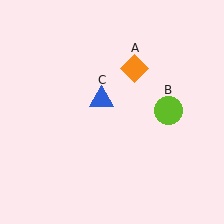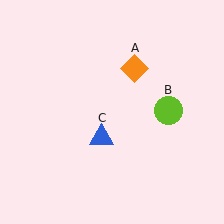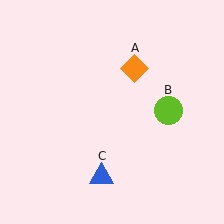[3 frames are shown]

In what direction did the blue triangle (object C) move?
The blue triangle (object C) moved down.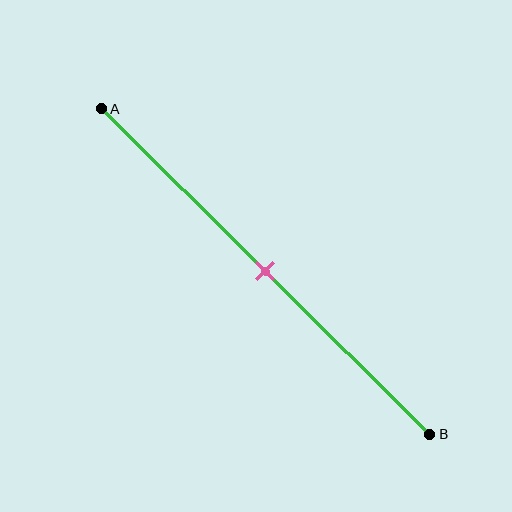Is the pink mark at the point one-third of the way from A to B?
No, the mark is at about 50% from A, not at the 33% one-third point.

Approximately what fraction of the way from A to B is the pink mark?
The pink mark is approximately 50% of the way from A to B.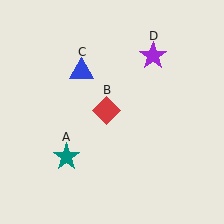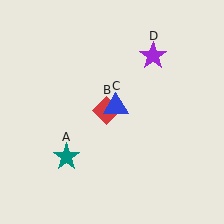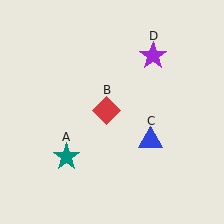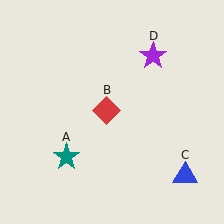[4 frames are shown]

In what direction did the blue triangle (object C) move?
The blue triangle (object C) moved down and to the right.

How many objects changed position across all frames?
1 object changed position: blue triangle (object C).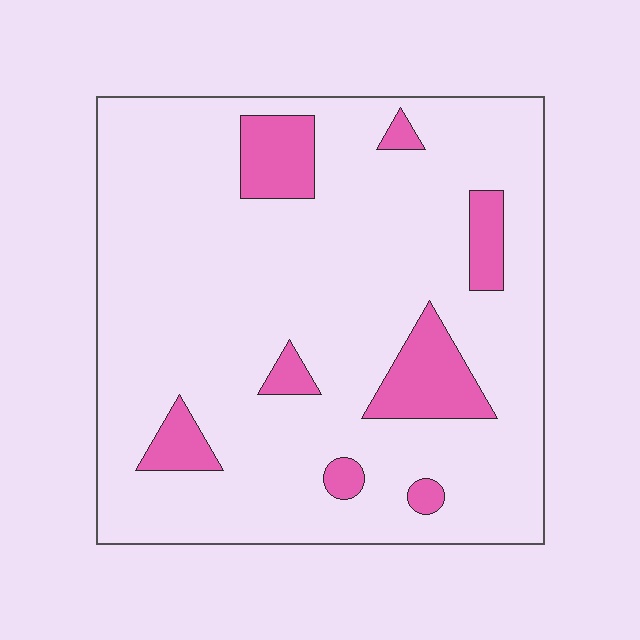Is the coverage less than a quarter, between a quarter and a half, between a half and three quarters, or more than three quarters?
Less than a quarter.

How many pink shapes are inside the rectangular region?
8.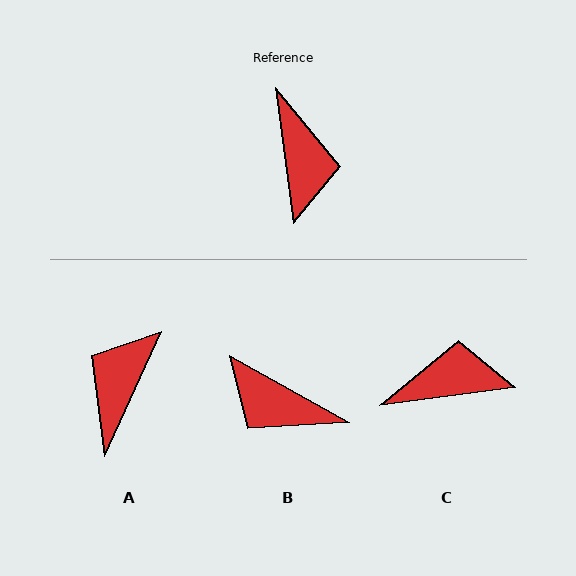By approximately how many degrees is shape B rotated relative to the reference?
Approximately 126 degrees clockwise.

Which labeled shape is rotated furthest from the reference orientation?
A, about 148 degrees away.